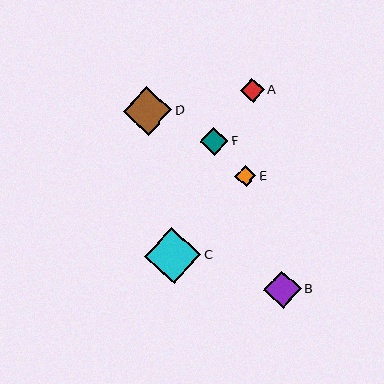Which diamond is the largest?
Diamond C is the largest with a size of approximately 57 pixels.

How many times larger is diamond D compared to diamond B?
Diamond D is approximately 1.3 times the size of diamond B.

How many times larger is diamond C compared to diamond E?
Diamond C is approximately 2.7 times the size of diamond E.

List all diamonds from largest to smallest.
From largest to smallest: C, D, B, F, A, E.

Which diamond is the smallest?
Diamond E is the smallest with a size of approximately 21 pixels.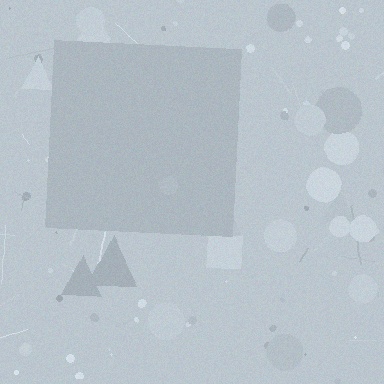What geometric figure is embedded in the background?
A square is embedded in the background.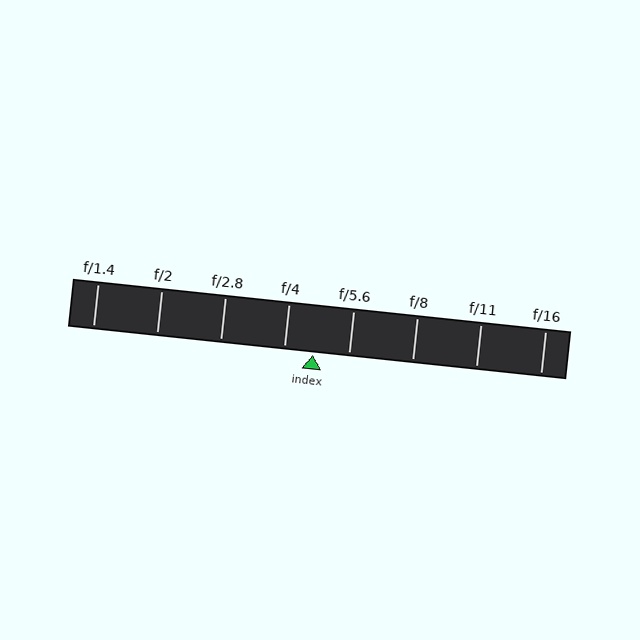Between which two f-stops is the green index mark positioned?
The index mark is between f/4 and f/5.6.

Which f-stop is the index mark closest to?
The index mark is closest to f/4.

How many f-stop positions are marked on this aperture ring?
There are 8 f-stop positions marked.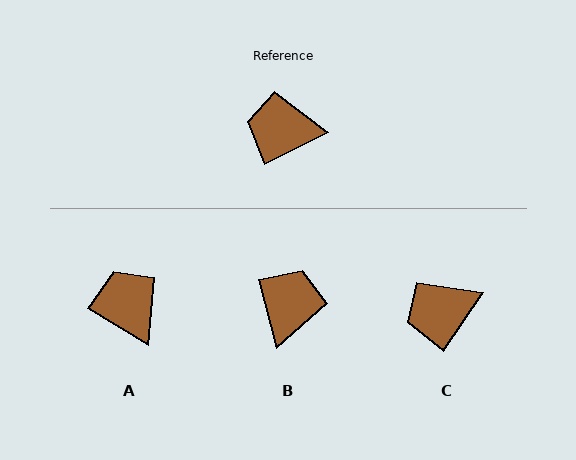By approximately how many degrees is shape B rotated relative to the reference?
Approximately 101 degrees clockwise.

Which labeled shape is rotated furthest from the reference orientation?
B, about 101 degrees away.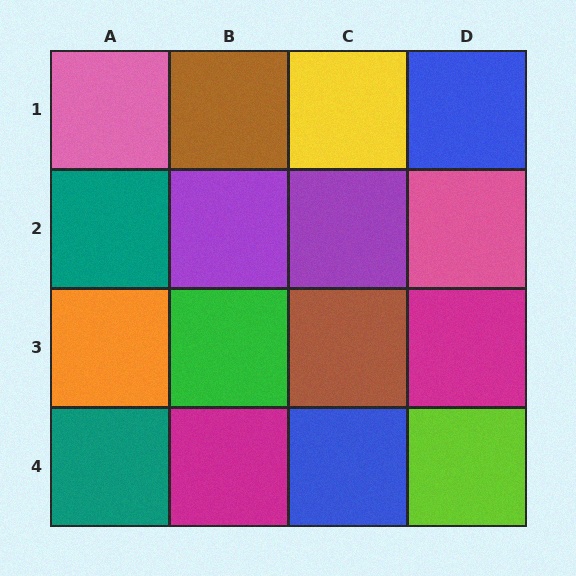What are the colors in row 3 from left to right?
Orange, green, brown, magenta.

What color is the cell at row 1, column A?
Pink.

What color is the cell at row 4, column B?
Magenta.